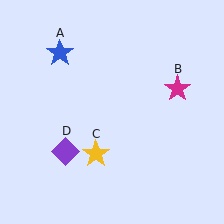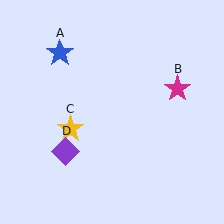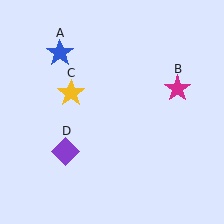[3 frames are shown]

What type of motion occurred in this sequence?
The yellow star (object C) rotated clockwise around the center of the scene.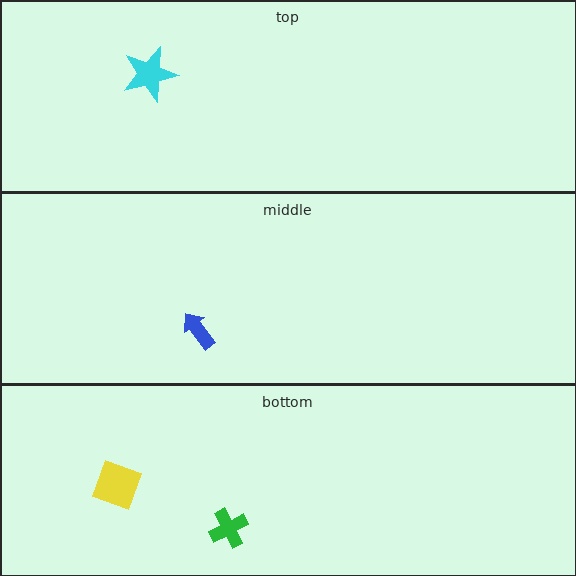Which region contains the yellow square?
The bottom region.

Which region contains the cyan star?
The top region.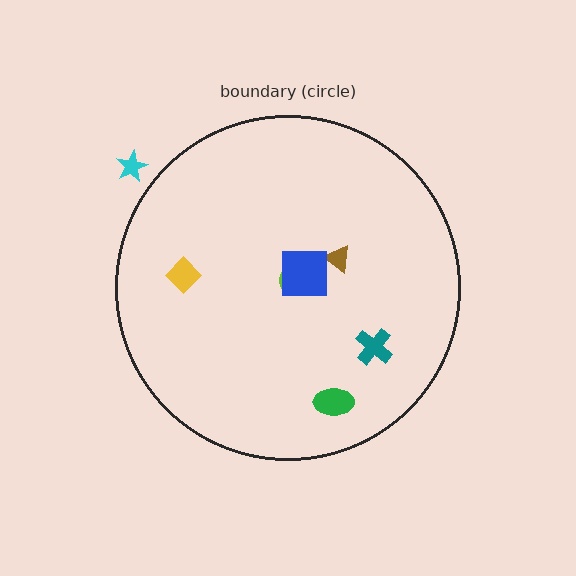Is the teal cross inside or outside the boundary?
Inside.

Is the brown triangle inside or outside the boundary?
Inside.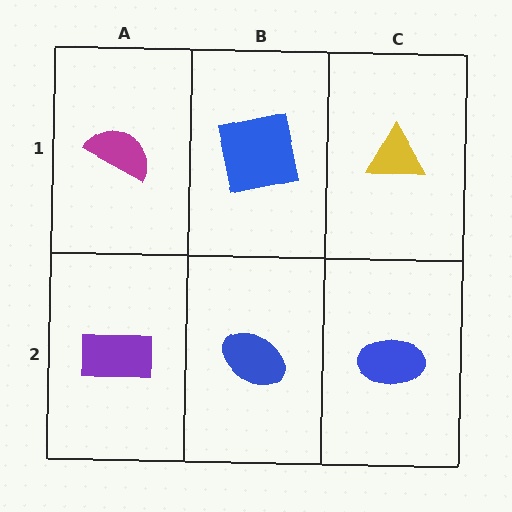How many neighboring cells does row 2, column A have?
2.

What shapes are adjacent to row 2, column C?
A yellow triangle (row 1, column C), a blue ellipse (row 2, column B).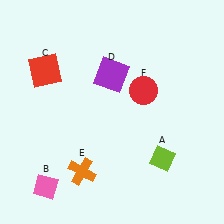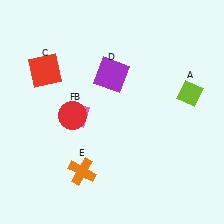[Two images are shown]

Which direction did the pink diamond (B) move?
The pink diamond (B) moved up.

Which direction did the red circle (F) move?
The red circle (F) moved left.